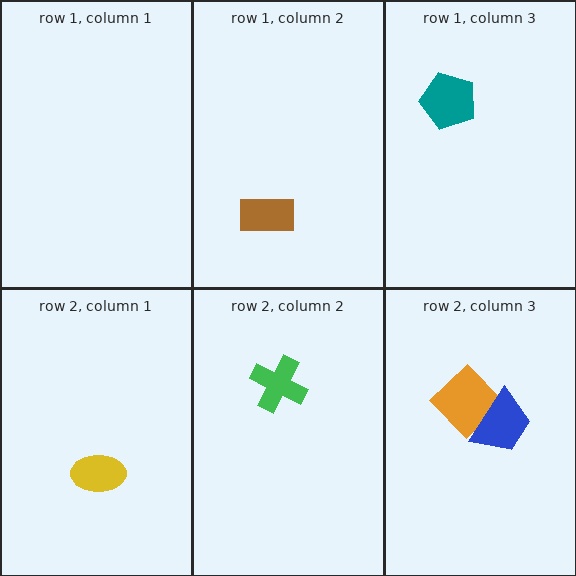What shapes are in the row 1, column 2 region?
The brown rectangle.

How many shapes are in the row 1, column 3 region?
1.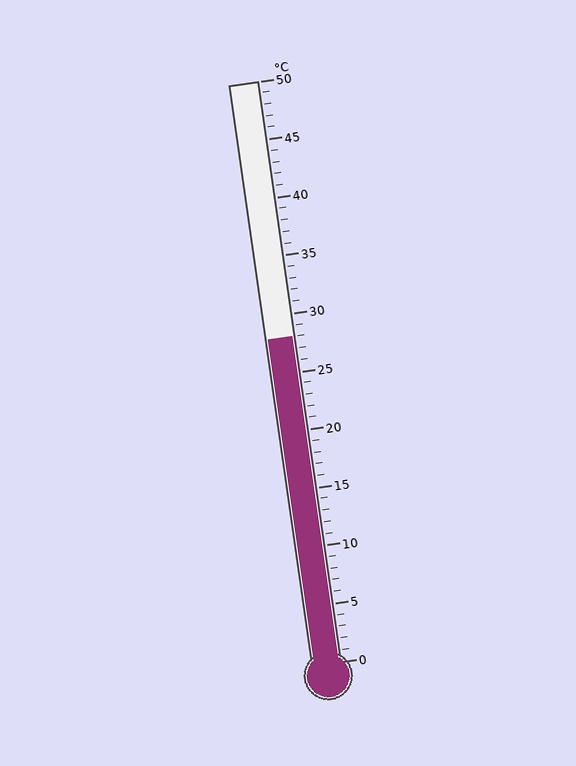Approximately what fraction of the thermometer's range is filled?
The thermometer is filled to approximately 55% of its range.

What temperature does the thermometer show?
The thermometer shows approximately 28°C.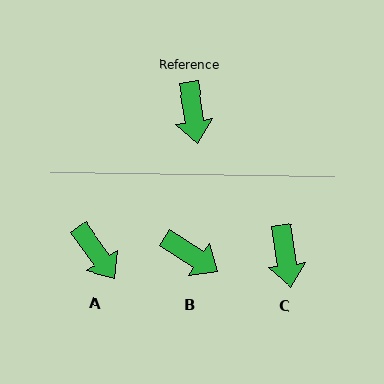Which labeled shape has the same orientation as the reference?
C.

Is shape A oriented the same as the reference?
No, it is off by about 27 degrees.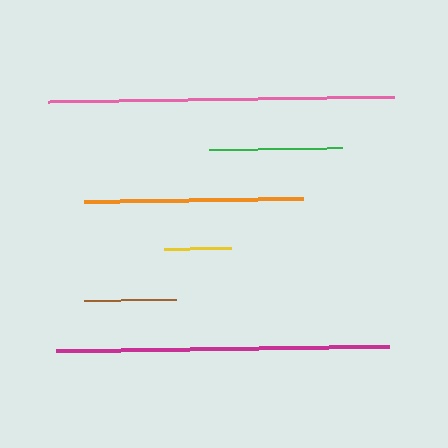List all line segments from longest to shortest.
From longest to shortest: pink, magenta, orange, green, brown, yellow.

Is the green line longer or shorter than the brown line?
The green line is longer than the brown line.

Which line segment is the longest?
The pink line is the longest at approximately 347 pixels.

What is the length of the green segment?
The green segment is approximately 132 pixels long.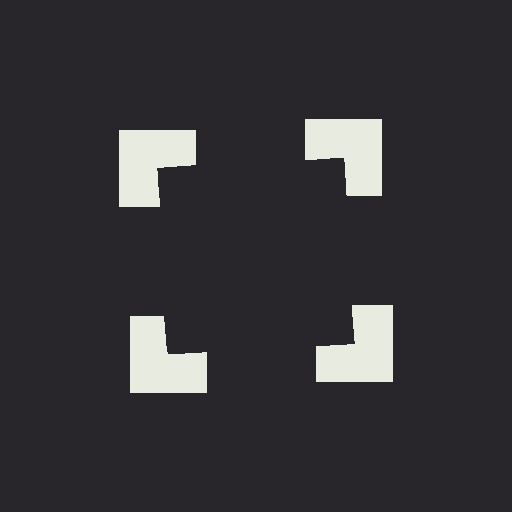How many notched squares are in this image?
There are 4 — one at each vertex of the illusory square.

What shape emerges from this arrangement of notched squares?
An illusory square — its edges are inferred from the aligned wedge cuts in the notched squares, not physically drawn.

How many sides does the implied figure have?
4 sides.